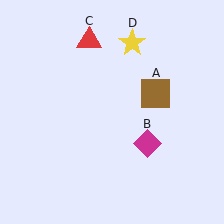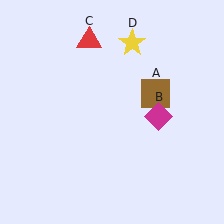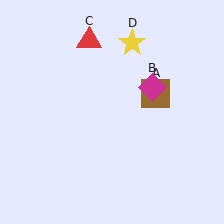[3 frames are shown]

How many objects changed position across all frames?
1 object changed position: magenta diamond (object B).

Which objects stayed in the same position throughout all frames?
Brown square (object A) and red triangle (object C) and yellow star (object D) remained stationary.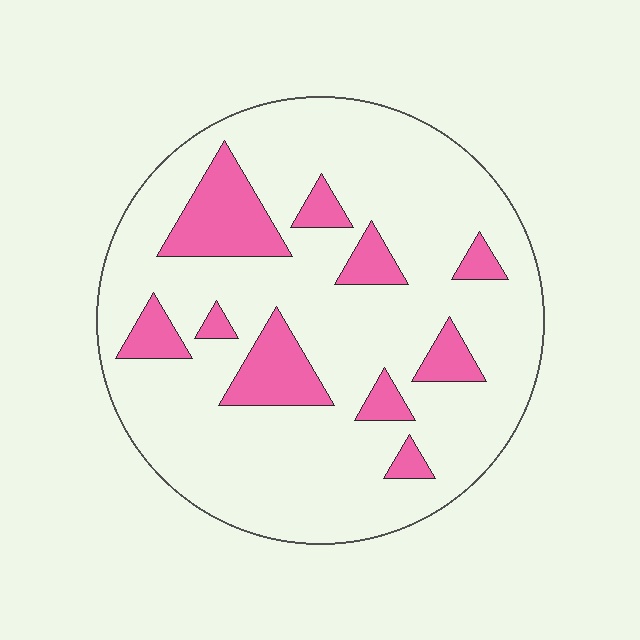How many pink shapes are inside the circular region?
10.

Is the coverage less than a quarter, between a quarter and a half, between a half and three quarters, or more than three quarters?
Less than a quarter.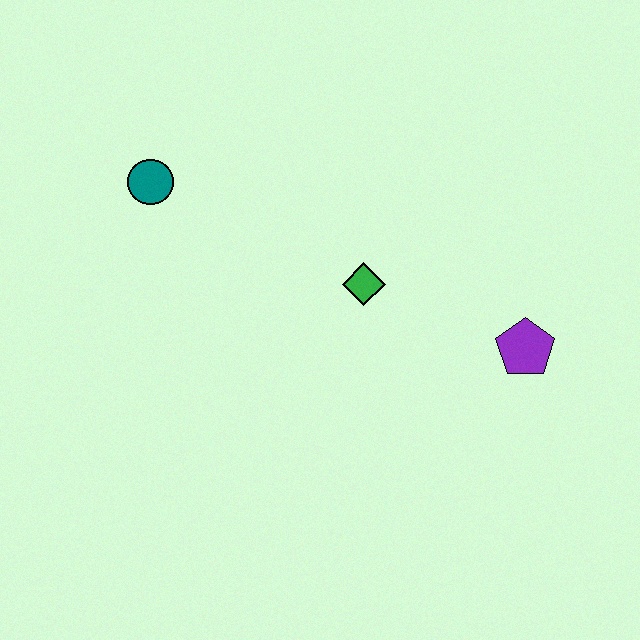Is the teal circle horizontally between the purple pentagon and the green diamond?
No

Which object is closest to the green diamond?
The purple pentagon is closest to the green diamond.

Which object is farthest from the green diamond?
The teal circle is farthest from the green diamond.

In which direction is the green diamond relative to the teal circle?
The green diamond is to the right of the teal circle.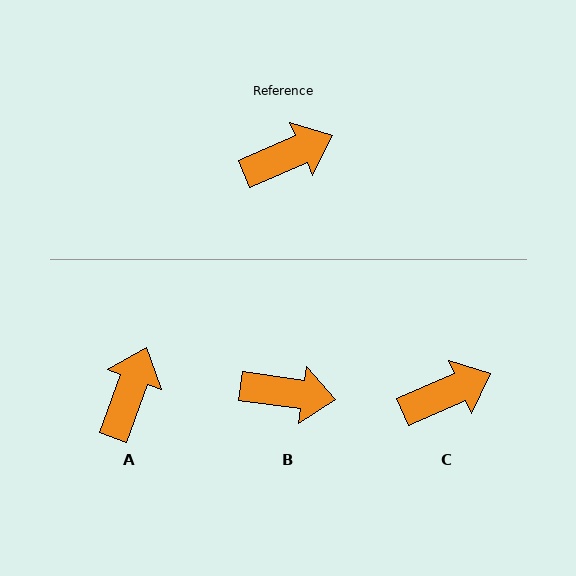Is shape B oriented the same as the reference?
No, it is off by about 32 degrees.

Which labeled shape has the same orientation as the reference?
C.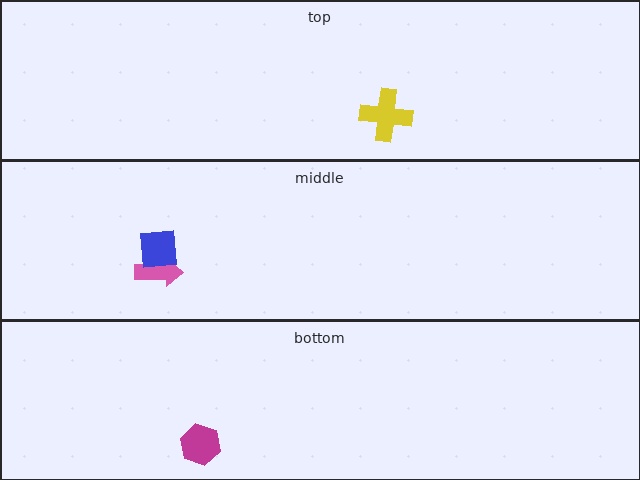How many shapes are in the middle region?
2.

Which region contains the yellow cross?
The top region.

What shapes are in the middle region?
The pink arrow, the blue square.